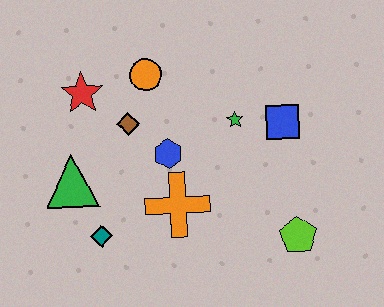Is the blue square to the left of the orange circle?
No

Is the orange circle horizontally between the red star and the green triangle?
No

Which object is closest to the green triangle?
The teal diamond is closest to the green triangle.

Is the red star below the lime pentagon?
No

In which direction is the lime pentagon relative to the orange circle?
The lime pentagon is below the orange circle.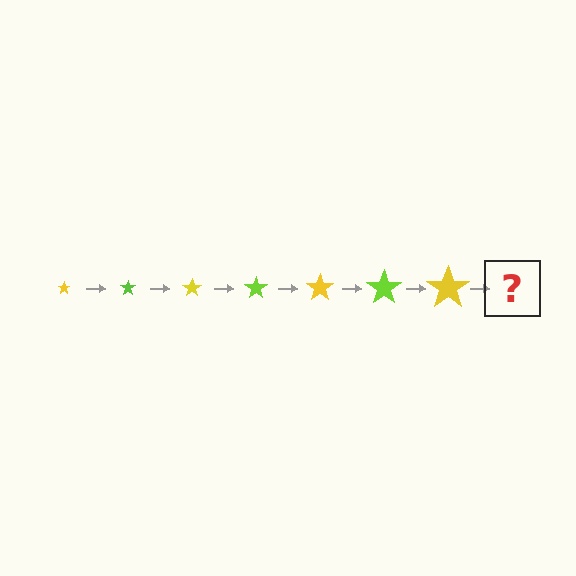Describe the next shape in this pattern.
It should be a lime star, larger than the previous one.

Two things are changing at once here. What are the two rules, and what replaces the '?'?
The two rules are that the star grows larger each step and the color cycles through yellow and lime. The '?' should be a lime star, larger than the previous one.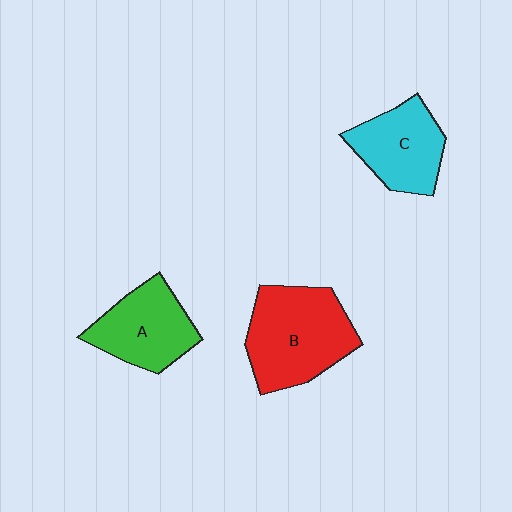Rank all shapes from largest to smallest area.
From largest to smallest: B (red), A (green), C (cyan).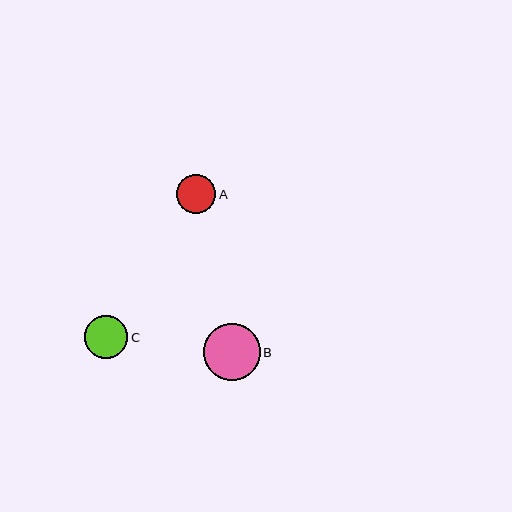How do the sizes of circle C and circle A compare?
Circle C and circle A are approximately the same size.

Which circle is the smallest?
Circle A is the smallest with a size of approximately 39 pixels.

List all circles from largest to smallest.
From largest to smallest: B, C, A.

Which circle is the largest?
Circle B is the largest with a size of approximately 57 pixels.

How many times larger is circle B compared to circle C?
Circle B is approximately 1.3 times the size of circle C.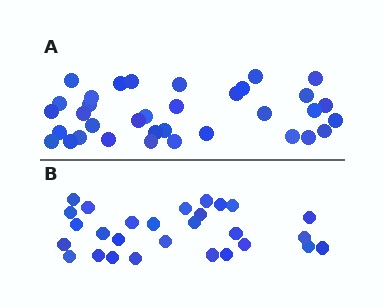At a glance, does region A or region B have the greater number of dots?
Region A (the top region) has more dots.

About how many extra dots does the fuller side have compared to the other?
Region A has roughly 8 or so more dots than region B.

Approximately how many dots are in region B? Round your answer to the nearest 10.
About 30 dots. (The exact count is 28, which rounds to 30.)